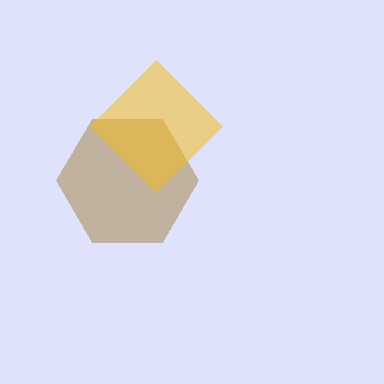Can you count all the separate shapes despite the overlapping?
Yes, there are 2 separate shapes.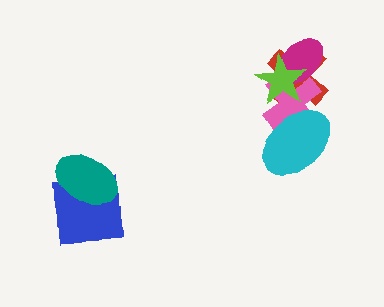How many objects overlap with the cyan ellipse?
1 object overlaps with the cyan ellipse.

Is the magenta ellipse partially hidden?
Yes, it is partially covered by another shape.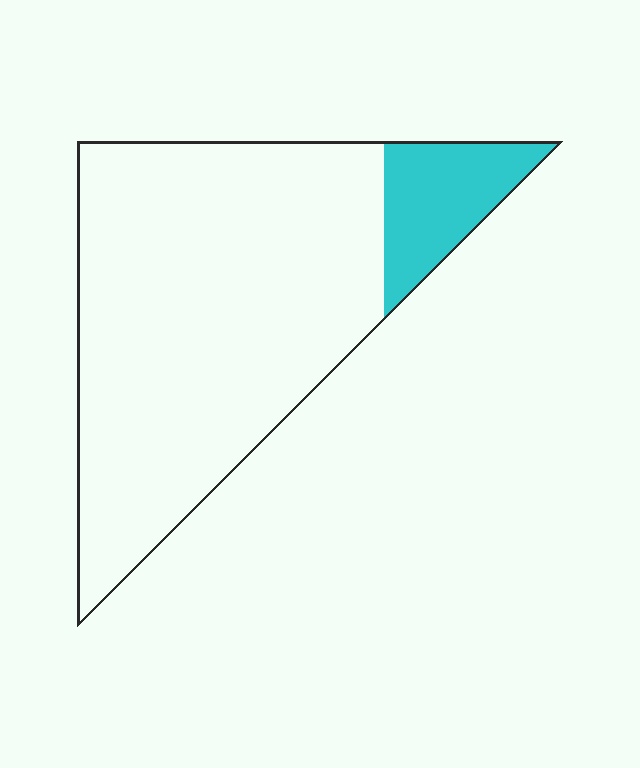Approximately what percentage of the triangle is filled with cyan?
Approximately 15%.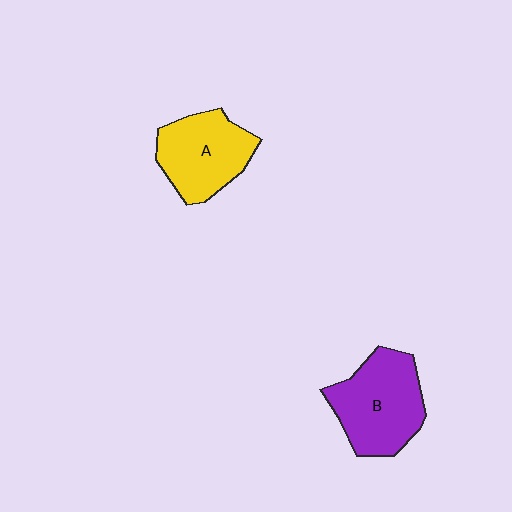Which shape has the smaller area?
Shape A (yellow).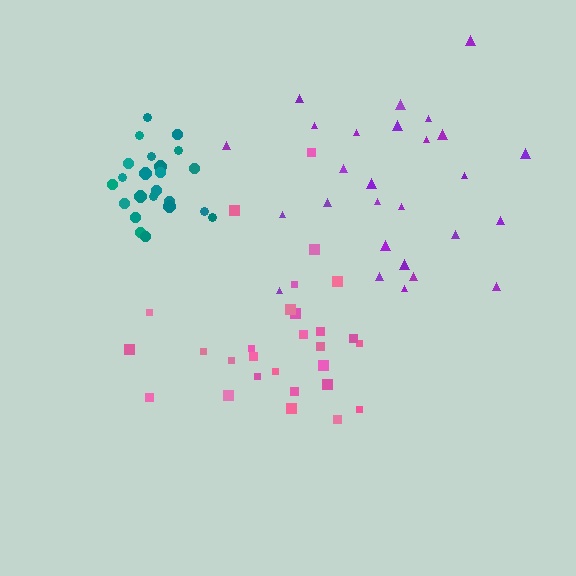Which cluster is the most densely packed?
Teal.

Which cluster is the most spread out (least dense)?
Purple.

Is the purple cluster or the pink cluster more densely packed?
Pink.